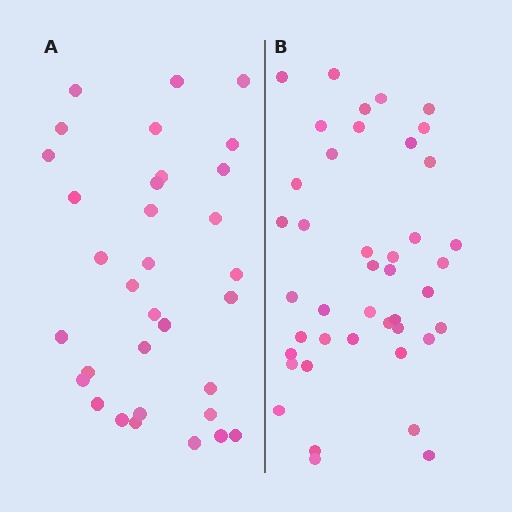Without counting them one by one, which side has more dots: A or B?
Region B (the right region) has more dots.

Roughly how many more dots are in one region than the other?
Region B has roughly 8 or so more dots than region A.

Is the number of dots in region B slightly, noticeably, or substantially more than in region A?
Region B has noticeably more, but not dramatically so. The ratio is roughly 1.3 to 1.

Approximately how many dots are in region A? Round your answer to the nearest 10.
About 30 dots. (The exact count is 33, which rounds to 30.)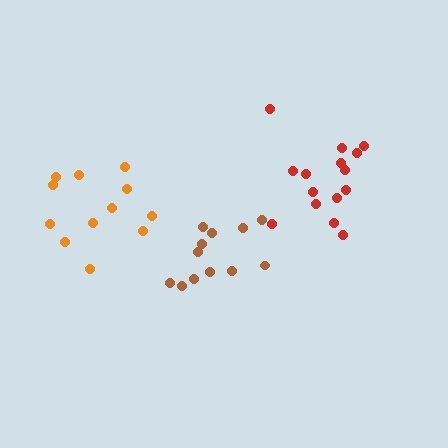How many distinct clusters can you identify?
There are 3 distinct clusters.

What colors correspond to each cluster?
The clusters are colored: brown, red, orange.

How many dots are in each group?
Group 1: 12 dots, Group 2: 15 dots, Group 3: 12 dots (39 total).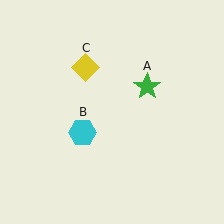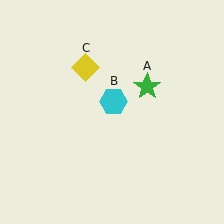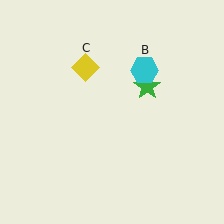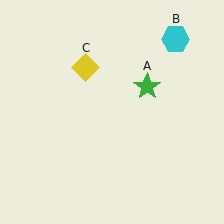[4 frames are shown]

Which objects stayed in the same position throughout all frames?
Green star (object A) and yellow diamond (object C) remained stationary.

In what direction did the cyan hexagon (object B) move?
The cyan hexagon (object B) moved up and to the right.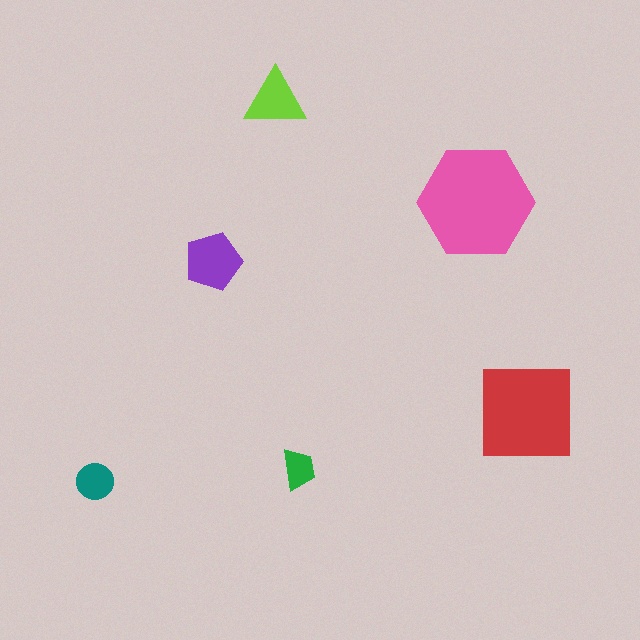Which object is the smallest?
The green trapezoid.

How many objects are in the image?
There are 6 objects in the image.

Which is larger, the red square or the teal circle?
The red square.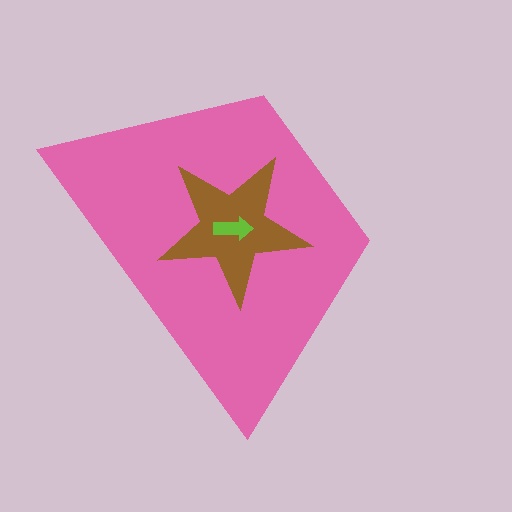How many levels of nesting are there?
3.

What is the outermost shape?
The pink trapezoid.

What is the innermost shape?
The lime arrow.